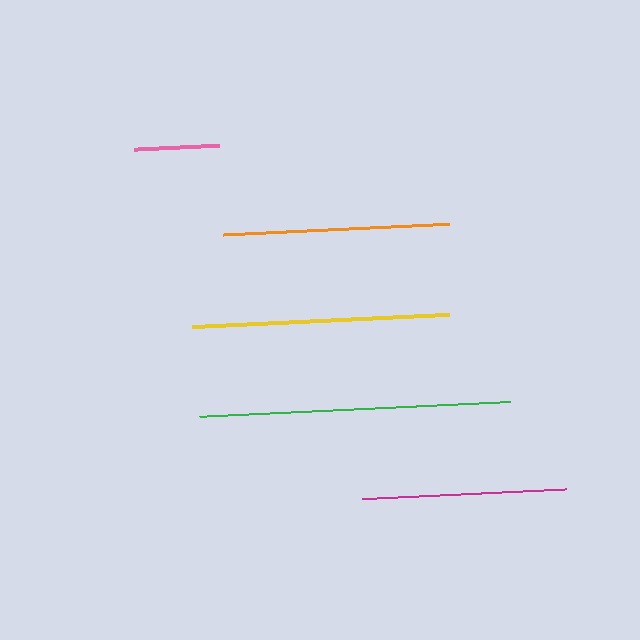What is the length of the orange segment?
The orange segment is approximately 226 pixels long.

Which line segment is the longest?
The green line is the longest at approximately 311 pixels.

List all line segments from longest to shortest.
From longest to shortest: green, yellow, orange, magenta, pink.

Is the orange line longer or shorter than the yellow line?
The yellow line is longer than the orange line.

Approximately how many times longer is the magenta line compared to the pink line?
The magenta line is approximately 2.4 times the length of the pink line.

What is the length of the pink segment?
The pink segment is approximately 86 pixels long.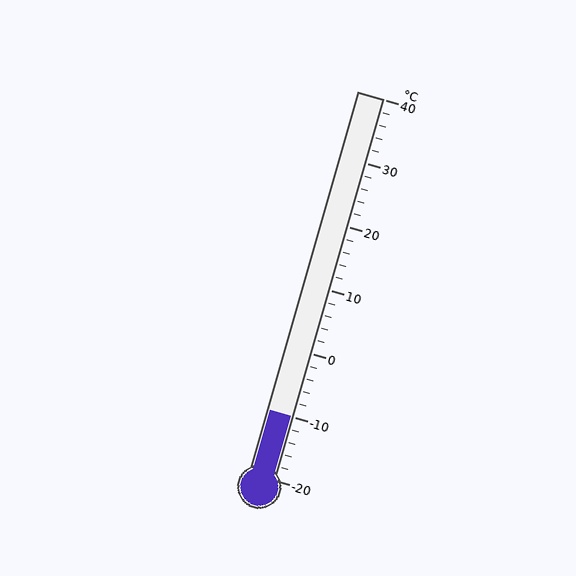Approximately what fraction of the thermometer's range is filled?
The thermometer is filled to approximately 15% of its range.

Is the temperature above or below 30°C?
The temperature is below 30°C.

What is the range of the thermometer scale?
The thermometer scale ranges from -20°C to 40°C.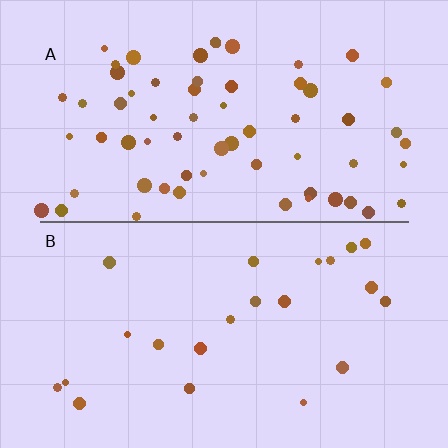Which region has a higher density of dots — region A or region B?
A (the top).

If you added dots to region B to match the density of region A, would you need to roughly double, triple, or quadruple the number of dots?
Approximately triple.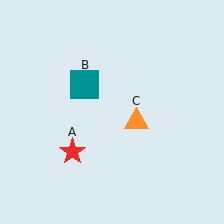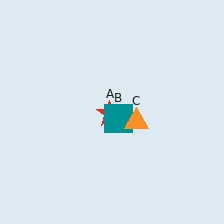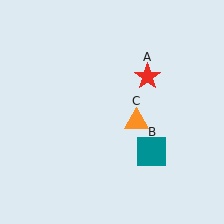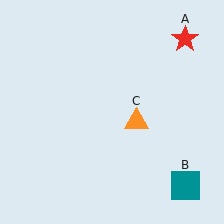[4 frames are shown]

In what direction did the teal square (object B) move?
The teal square (object B) moved down and to the right.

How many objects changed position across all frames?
2 objects changed position: red star (object A), teal square (object B).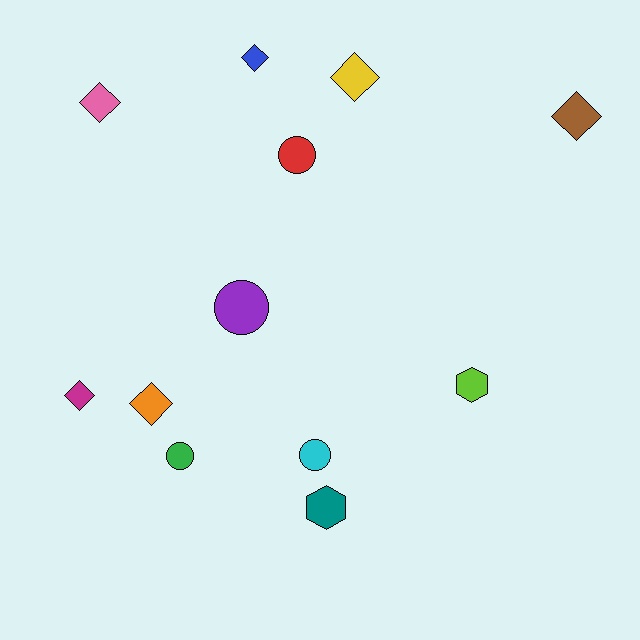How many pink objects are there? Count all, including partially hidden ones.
There is 1 pink object.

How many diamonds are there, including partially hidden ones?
There are 6 diamonds.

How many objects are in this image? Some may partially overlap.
There are 12 objects.